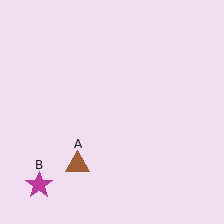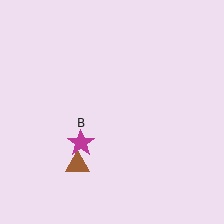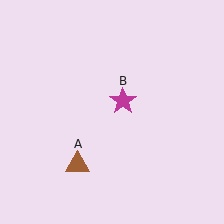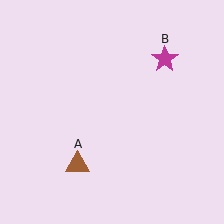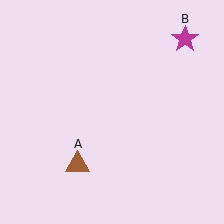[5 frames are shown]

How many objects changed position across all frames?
1 object changed position: magenta star (object B).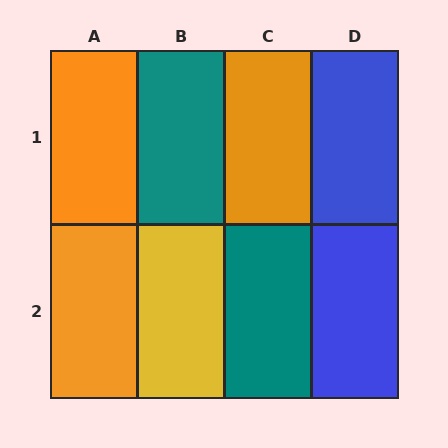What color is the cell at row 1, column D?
Blue.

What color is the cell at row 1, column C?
Orange.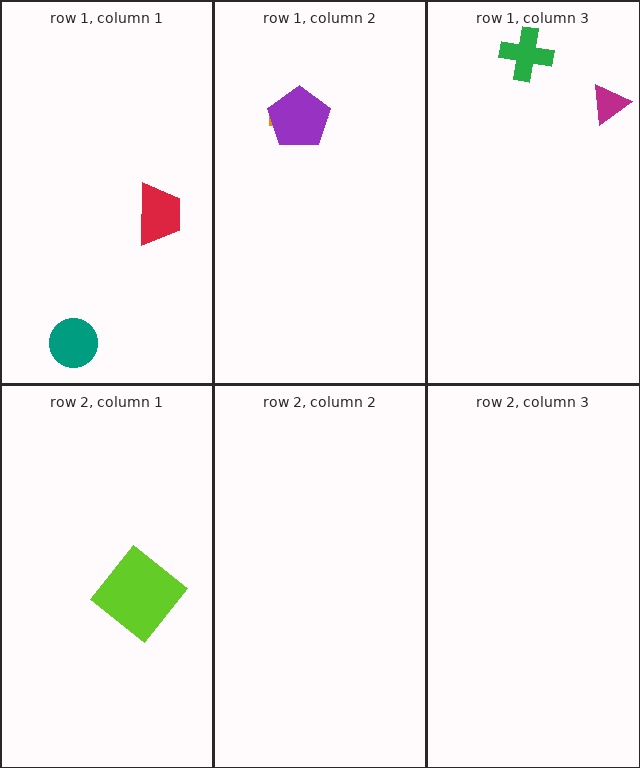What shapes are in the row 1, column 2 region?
The orange arrow, the purple pentagon.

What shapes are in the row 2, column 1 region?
The lime diamond.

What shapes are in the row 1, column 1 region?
The teal circle, the red trapezoid.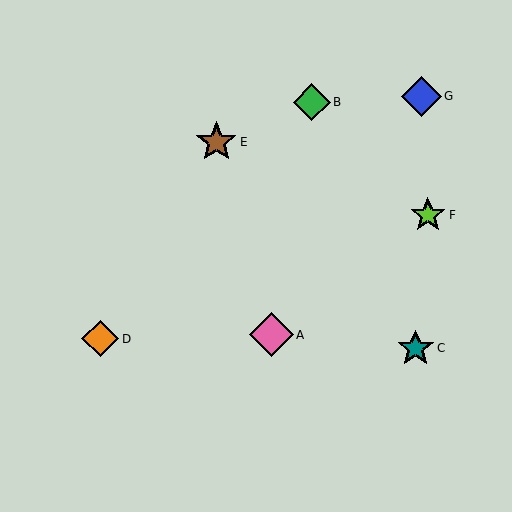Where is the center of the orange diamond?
The center of the orange diamond is at (100, 339).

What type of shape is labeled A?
Shape A is a pink diamond.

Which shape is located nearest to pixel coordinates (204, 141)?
The brown star (labeled E) at (216, 142) is nearest to that location.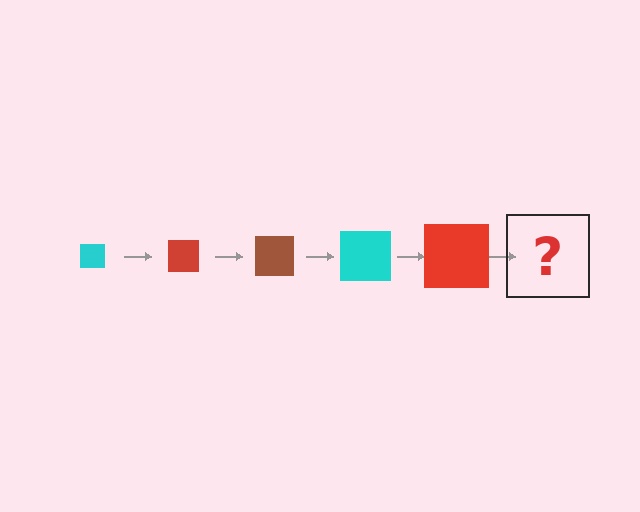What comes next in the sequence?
The next element should be a brown square, larger than the previous one.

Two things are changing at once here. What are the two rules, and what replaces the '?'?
The two rules are that the square grows larger each step and the color cycles through cyan, red, and brown. The '?' should be a brown square, larger than the previous one.